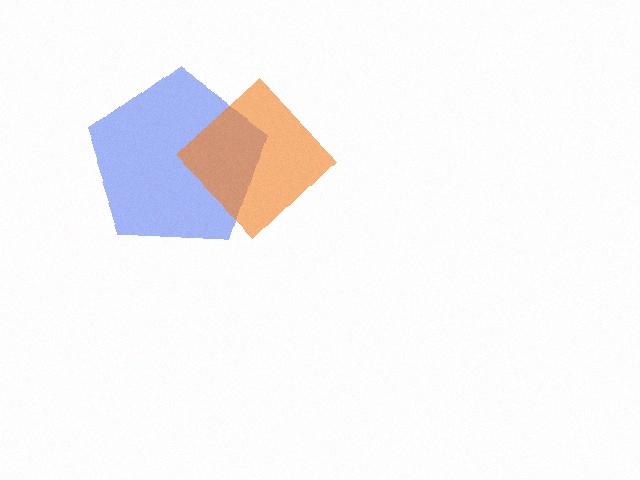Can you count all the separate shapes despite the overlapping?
Yes, there are 2 separate shapes.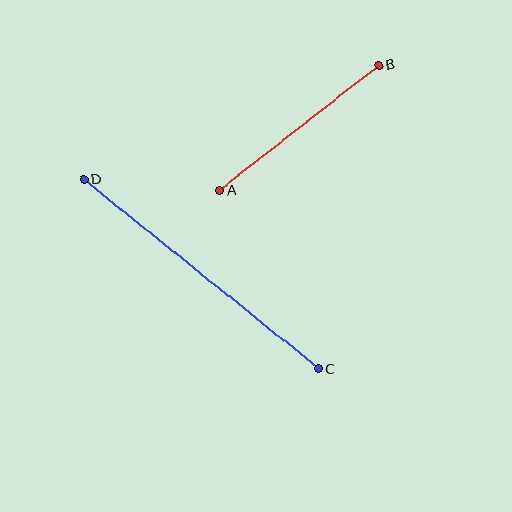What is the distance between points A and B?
The distance is approximately 203 pixels.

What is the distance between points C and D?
The distance is approximately 301 pixels.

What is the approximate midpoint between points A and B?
The midpoint is at approximately (299, 128) pixels.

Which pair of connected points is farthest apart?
Points C and D are farthest apart.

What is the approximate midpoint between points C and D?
The midpoint is at approximately (201, 274) pixels.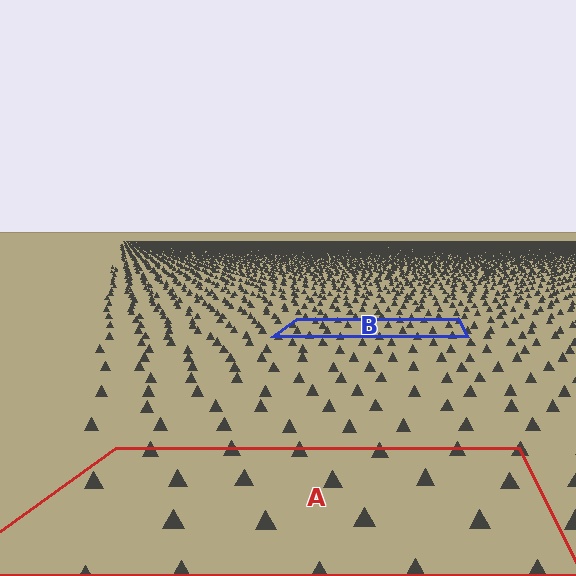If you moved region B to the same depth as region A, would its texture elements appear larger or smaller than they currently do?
They would appear larger. At a closer depth, the same texture elements are projected at a bigger on-screen size.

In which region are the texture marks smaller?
The texture marks are smaller in region B, because it is farther away.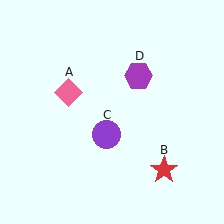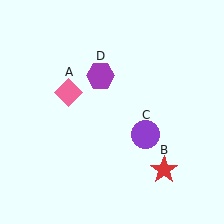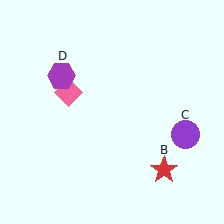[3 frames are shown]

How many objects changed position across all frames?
2 objects changed position: purple circle (object C), purple hexagon (object D).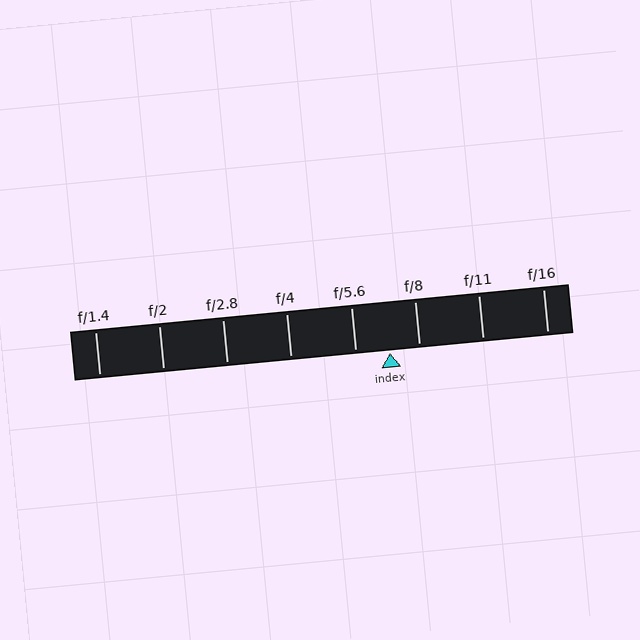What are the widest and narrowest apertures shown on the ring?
The widest aperture shown is f/1.4 and the narrowest is f/16.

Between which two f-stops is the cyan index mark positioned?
The index mark is between f/5.6 and f/8.